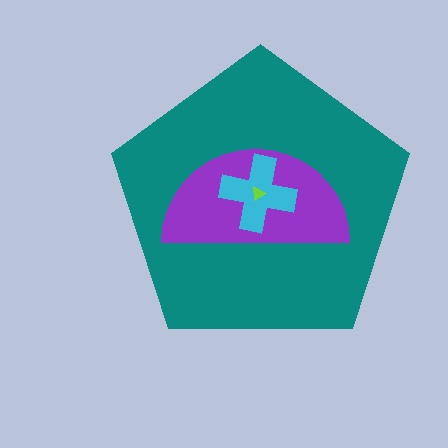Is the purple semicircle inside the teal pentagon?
Yes.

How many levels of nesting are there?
4.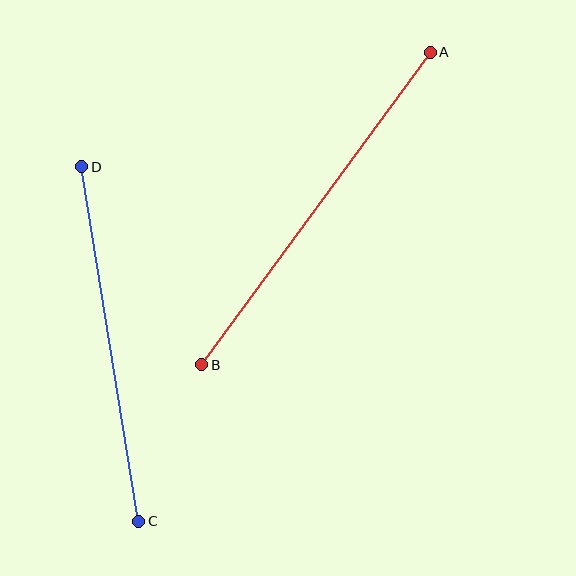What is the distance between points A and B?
The distance is approximately 387 pixels.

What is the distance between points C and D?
The distance is approximately 359 pixels.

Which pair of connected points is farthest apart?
Points A and B are farthest apart.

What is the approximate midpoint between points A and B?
The midpoint is at approximately (316, 209) pixels.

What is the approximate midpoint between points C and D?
The midpoint is at approximately (110, 344) pixels.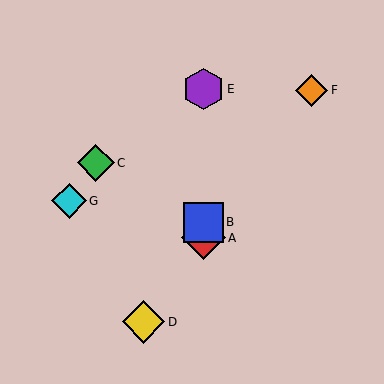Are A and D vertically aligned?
No, A is at x≈203 and D is at x≈143.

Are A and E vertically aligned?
Yes, both are at x≈203.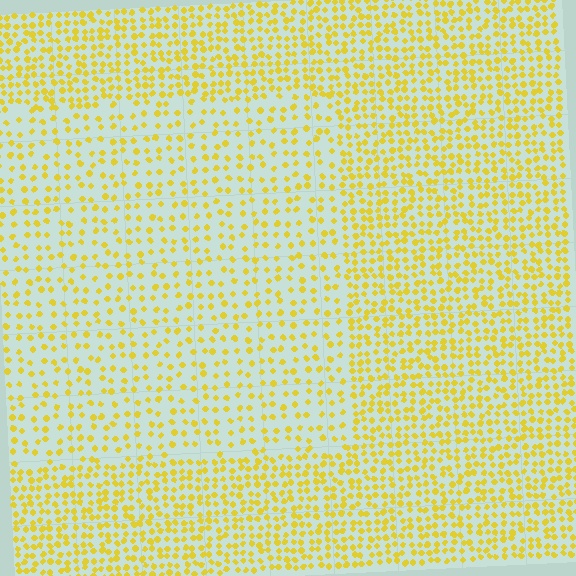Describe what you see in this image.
The image contains small yellow elements arranged at two different densities. A rectangle-shaped region is visible where the elements are less densely packed than the surrounding area.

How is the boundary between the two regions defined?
The boundary is defined by a change in element density (approximately 1.8x ratio). All elements are the same color, size, and shape.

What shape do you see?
I see a rectangle.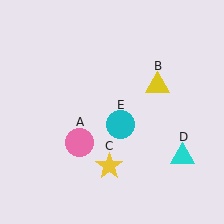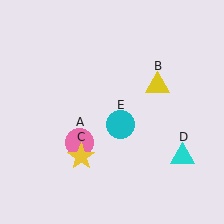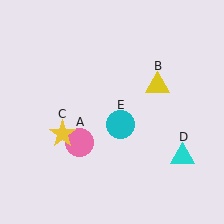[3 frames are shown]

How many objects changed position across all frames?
1 object changed position: yellow star (object C).